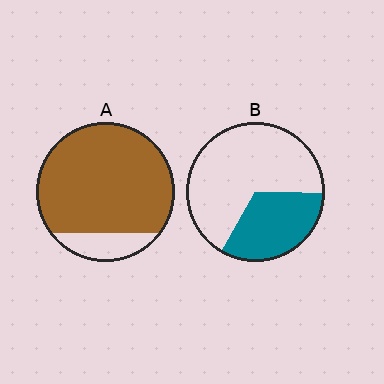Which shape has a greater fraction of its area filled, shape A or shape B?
Shape A.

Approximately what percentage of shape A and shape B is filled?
A is approximately 85% and B is approximately 35%.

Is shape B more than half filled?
No.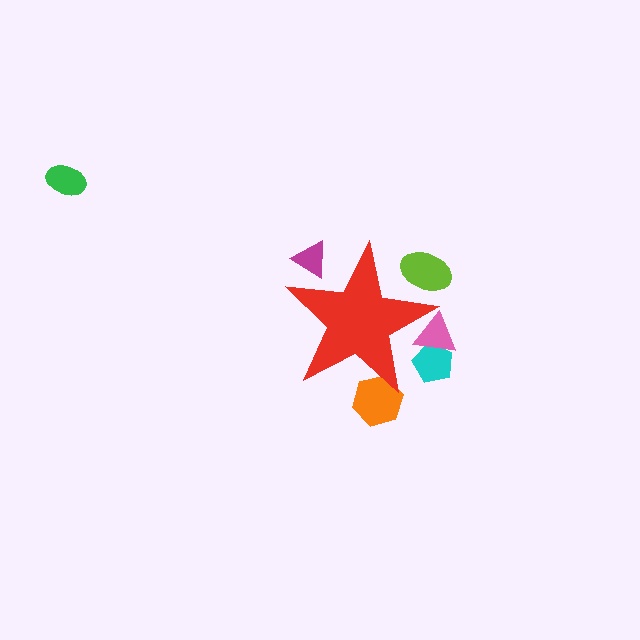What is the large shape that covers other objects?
A red star.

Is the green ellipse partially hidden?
No, the green ellipse is fully visible.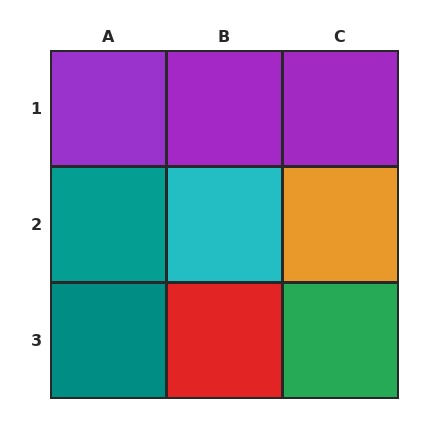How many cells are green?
1 cell is green.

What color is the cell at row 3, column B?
Red.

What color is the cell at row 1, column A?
Purple.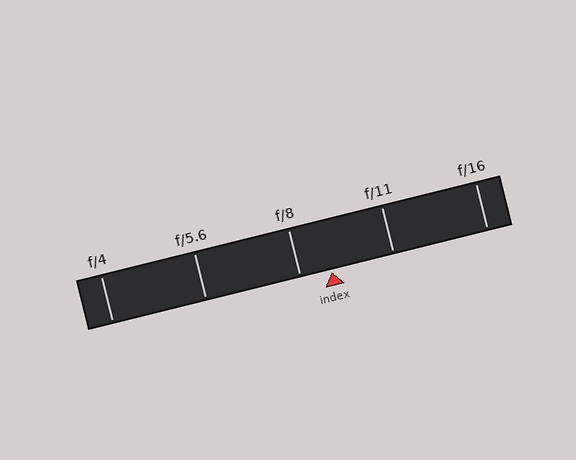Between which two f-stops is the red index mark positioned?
The index mark is between f/8 and f/11.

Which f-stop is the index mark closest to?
The index mark is closest to f/8.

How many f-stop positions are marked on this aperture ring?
There are 5 f-stop positions marked.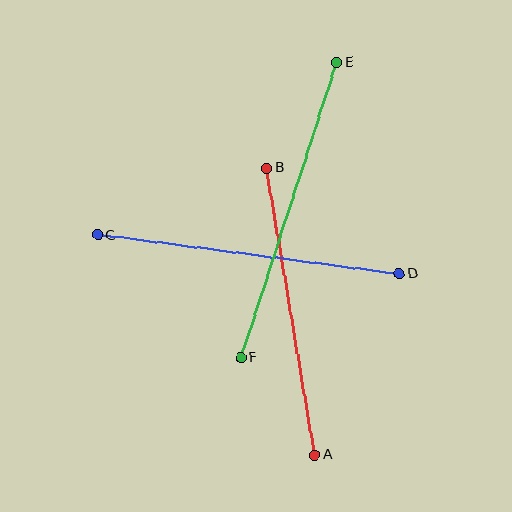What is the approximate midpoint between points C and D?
The midpoint is at approximately (248, 254) pixels.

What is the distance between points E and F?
The distance is approximately 311 pixels.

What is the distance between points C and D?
The distance is approximately 304 pixels.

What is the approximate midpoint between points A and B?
The midpoint is at approximately (291, 311) pixels.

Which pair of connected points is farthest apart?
Points E and F are farthest apart.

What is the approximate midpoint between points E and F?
The midpoint is at approximately (289, 210) pixels.